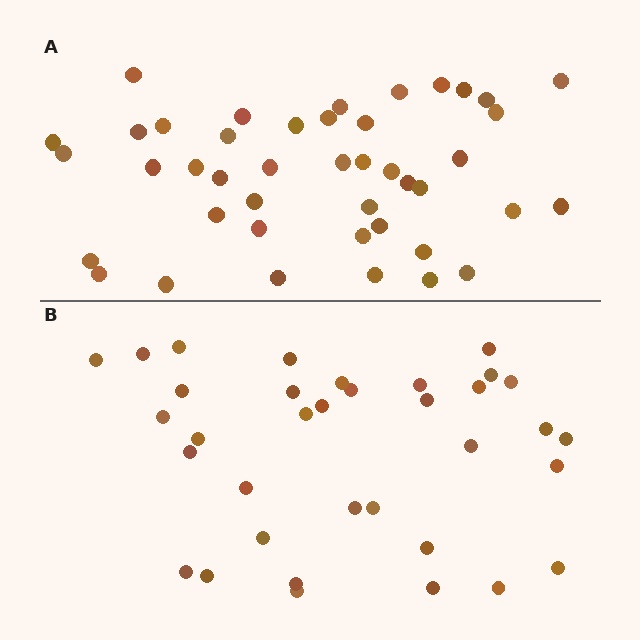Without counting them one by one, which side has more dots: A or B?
Region A (the top region) has more dots.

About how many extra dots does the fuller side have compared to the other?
Region A has roughly 8 or so more dots than region B.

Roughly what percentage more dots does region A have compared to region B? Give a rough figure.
About 25% more.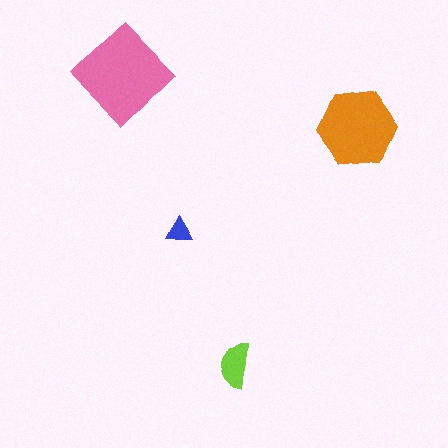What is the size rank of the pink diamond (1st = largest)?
1st.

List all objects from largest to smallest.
The pink diamond, the orange hexagon, the lime semicircle, the blue triangle.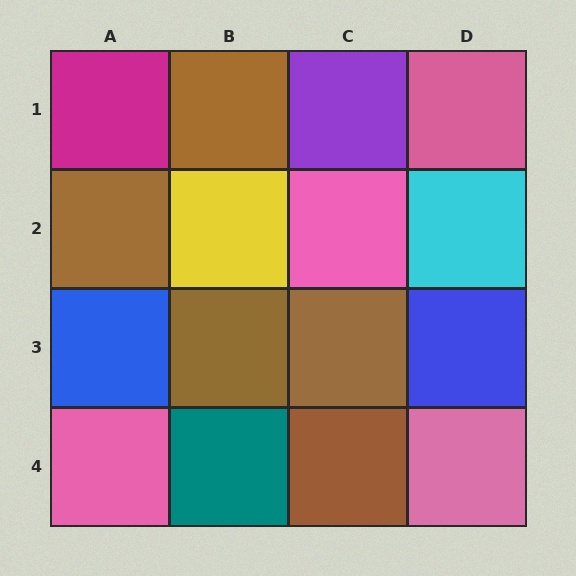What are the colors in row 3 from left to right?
Blue, brown, brown, blue.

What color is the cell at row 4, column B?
Teal.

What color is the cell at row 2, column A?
Brown.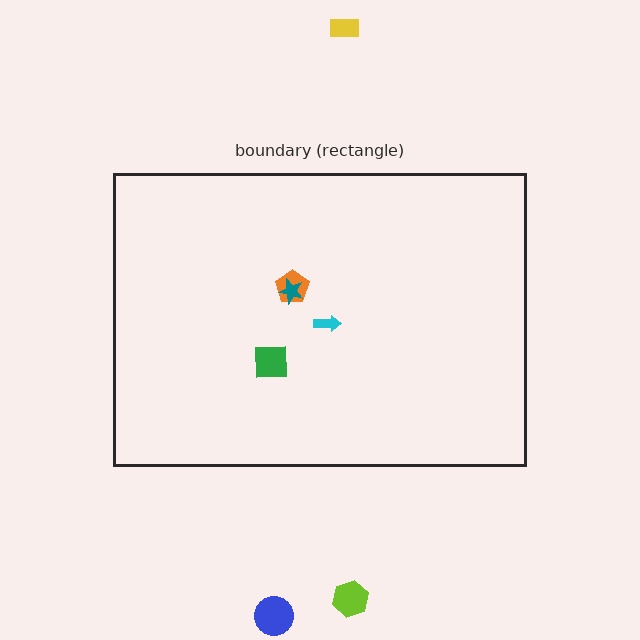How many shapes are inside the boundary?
4 inside, 3 outside.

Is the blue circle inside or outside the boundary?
Outside.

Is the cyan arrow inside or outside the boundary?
Inside.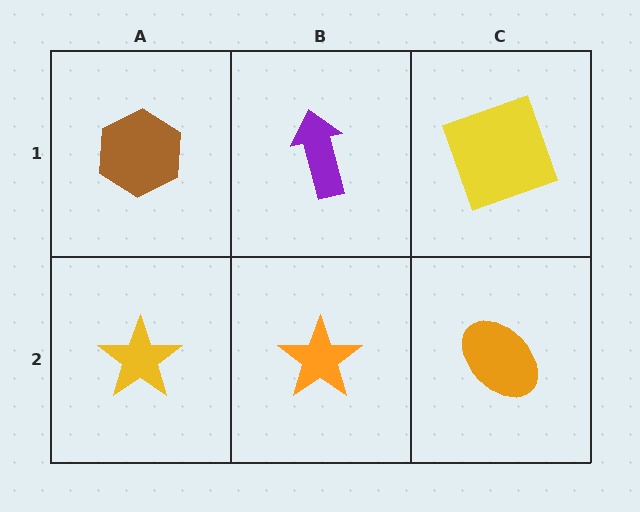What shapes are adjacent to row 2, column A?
A brown hexagon (row 1, column A), an orange star (row 2, column B).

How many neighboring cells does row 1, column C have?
2.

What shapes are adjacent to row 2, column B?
A purple arrow (row 1, column B), a yellow star (row 2, column A), an orange ellipse (row 2, column C).